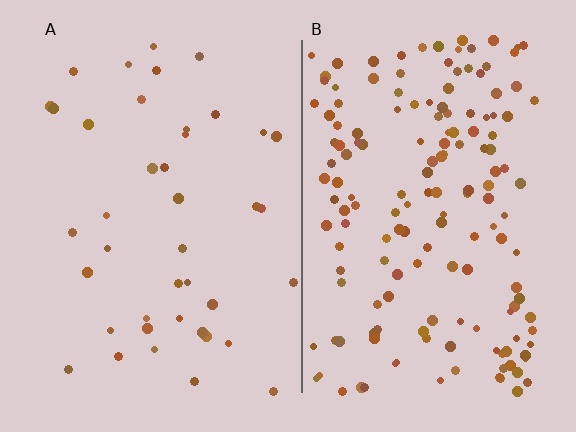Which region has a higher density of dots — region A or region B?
B (the right).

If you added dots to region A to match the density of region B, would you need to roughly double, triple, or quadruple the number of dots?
Approximately quadruple.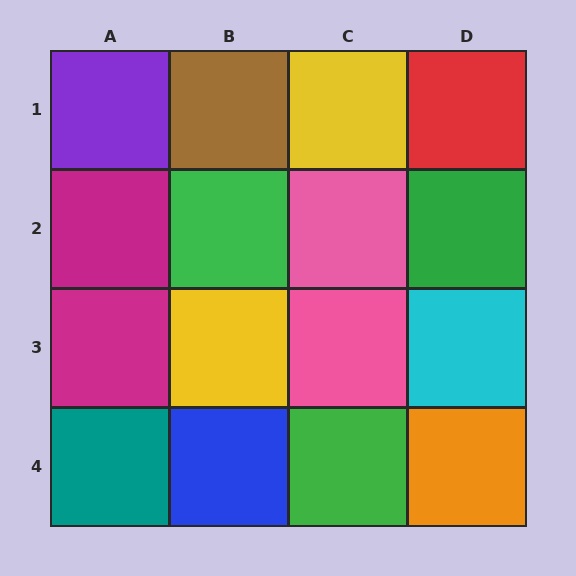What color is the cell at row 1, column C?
Yellow.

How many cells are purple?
1 cell is purple.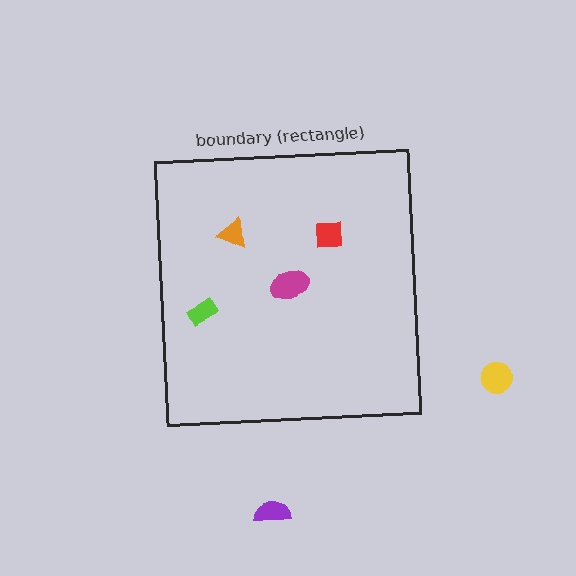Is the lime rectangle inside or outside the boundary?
Inside.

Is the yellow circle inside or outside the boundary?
Outside.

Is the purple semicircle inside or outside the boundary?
Outside.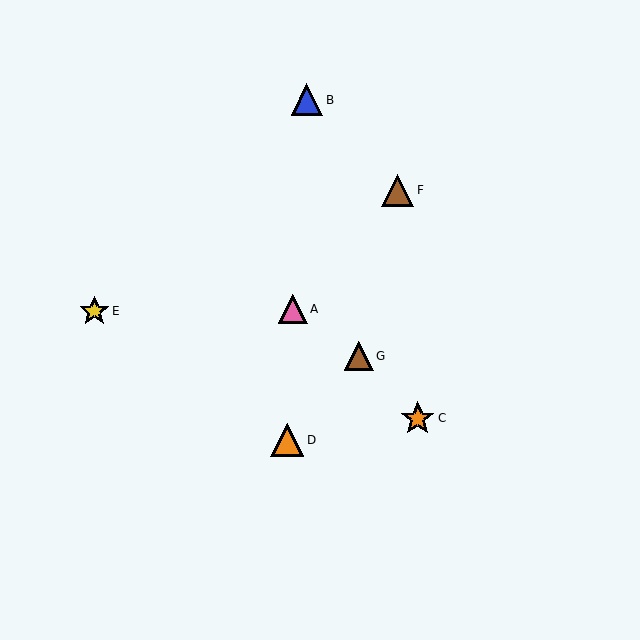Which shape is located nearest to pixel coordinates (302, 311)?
The pink triangle (labeled A) at (293, 309) is nearest to that location.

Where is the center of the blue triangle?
The center of the blue triangle is at (307, 100).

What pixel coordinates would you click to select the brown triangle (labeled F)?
Click at (398, 190) to select the brown triangle F.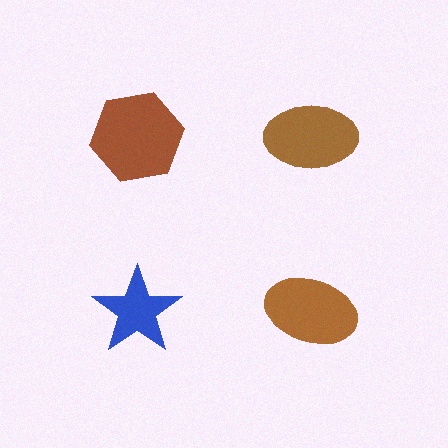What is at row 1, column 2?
A brown ellipse.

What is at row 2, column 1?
A blue star.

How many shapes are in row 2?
2 shapes.